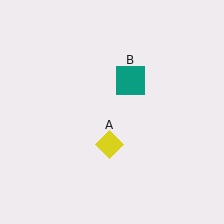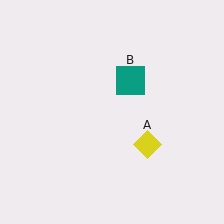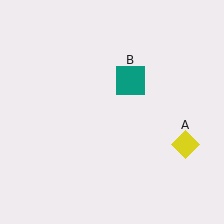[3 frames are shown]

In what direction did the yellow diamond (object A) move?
The yellow diamond (object A) moved right.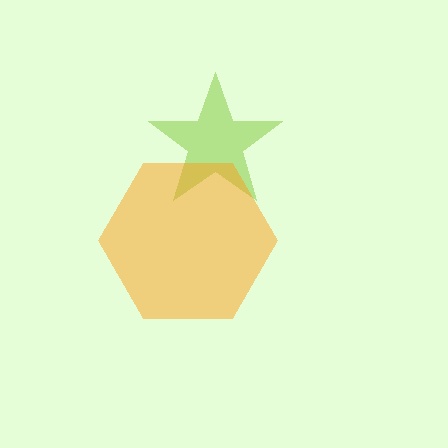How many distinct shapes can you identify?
There are 2 distinct shapes: a lime star, an orange hexagon.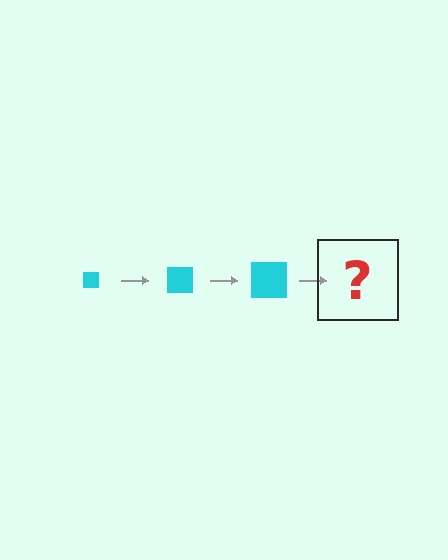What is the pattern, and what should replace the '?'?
The pattern is that the square gets progressively larger each step. The '?' should be a cyan square, larger than the previous one.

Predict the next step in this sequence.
The next step is a cyan square, larger than the previous one.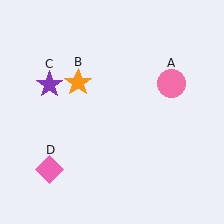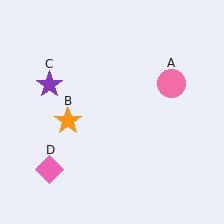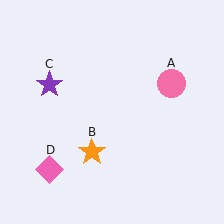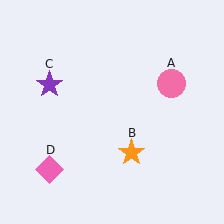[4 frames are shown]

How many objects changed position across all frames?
1 object changed position: orange star (object B).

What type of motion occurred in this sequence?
The orange star (object B) rotated counterclockwise around the center of the scene.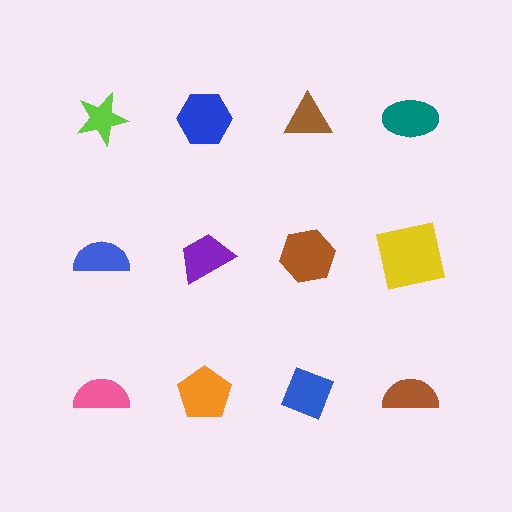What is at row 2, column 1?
A blue semicircle.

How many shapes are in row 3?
4 shapes.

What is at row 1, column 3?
A brown triangle.